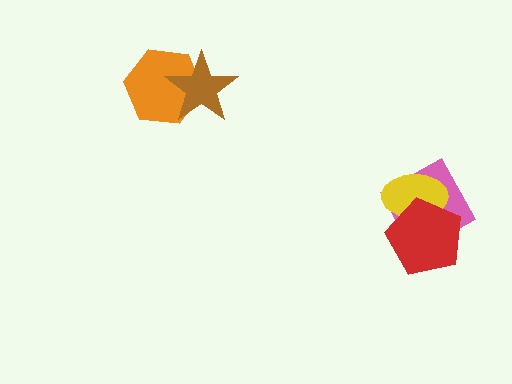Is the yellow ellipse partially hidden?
Yes, it is partially covered by another shape.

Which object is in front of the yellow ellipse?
The red pentagon is in front of the yellow ellipse.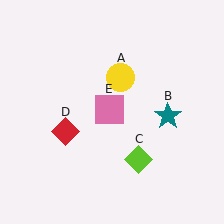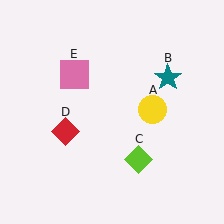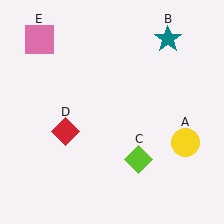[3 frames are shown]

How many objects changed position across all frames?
3 objects changed position: yellow circle (object A), teal star (object B), pink square (object E).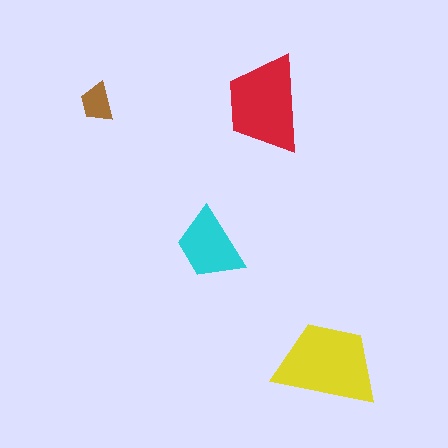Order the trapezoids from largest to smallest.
the yellow one, the red one, the cyan one, the brown one.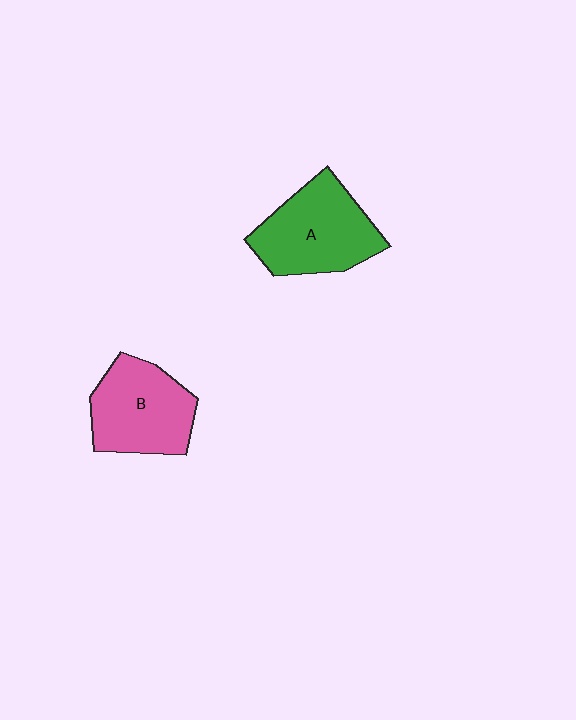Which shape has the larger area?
Shape A (green).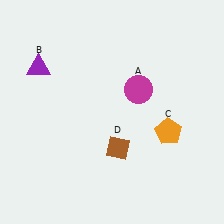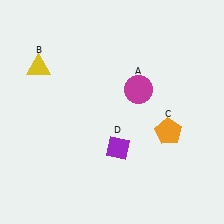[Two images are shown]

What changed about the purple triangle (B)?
In Image 1, B is purple. In Image 2, it changed to yellow.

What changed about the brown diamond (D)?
In Image 1, D is brown. In Image 2, it changed to purple.